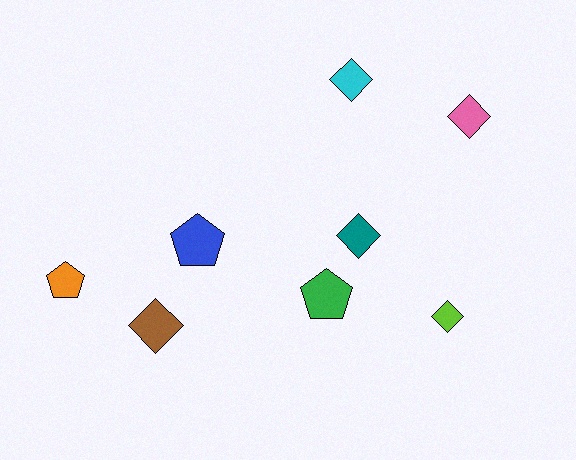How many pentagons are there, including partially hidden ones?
There are 3 pentagons.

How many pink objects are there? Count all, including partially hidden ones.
There is 1 pink object.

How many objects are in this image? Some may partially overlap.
There are 8 objects.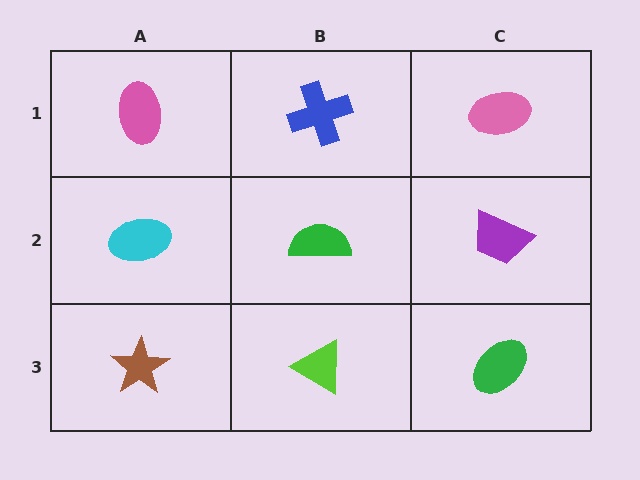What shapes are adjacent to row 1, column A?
A cyan ellipse (row 2, column A), a blue cross (row 1, column B).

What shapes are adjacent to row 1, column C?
A purple trapezoid (row 2, column C), a blue cross (row 1, column B).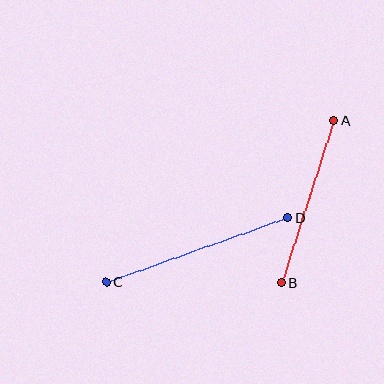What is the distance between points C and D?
The distance is approximately 192 pixels.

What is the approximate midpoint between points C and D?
The midpoint is at approximately (197, 250) pixels.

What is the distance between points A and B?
The distance is approximately 170 pixels.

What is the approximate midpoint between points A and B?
The midpoint is at approximately (308, 202) pixels.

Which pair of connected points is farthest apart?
Points C and D are farthest apart.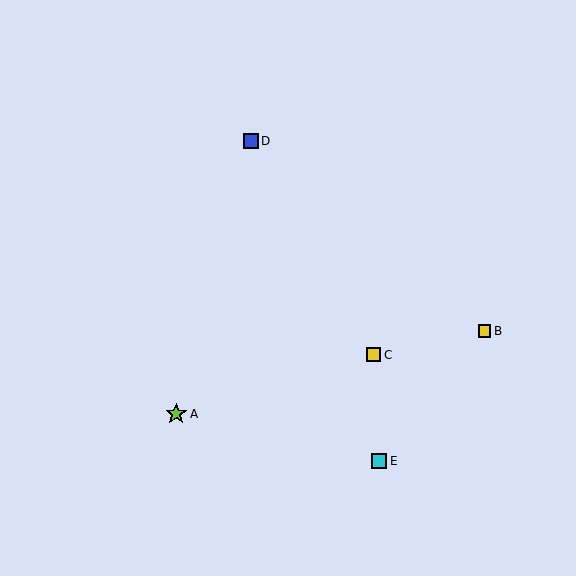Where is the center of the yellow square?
The center of the yellow square is at (484, 331).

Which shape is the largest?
The lime star (labeled A) is the largest.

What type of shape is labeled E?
Shape E is a cyan square.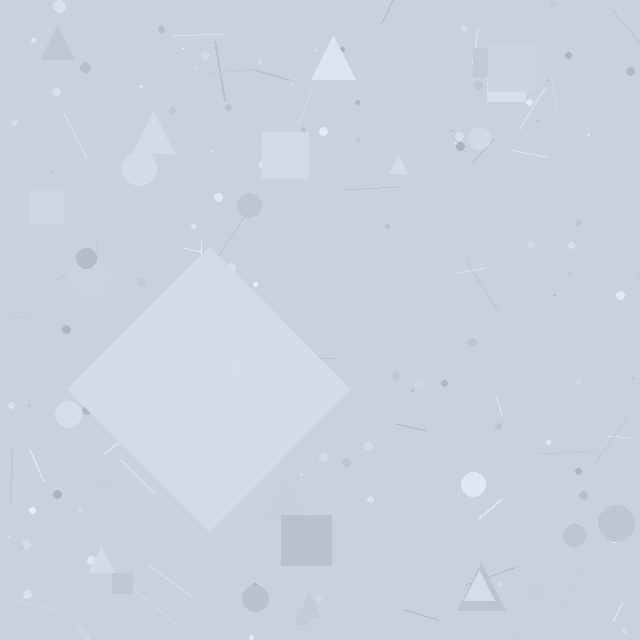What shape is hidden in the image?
A diamond is hidden in the image.